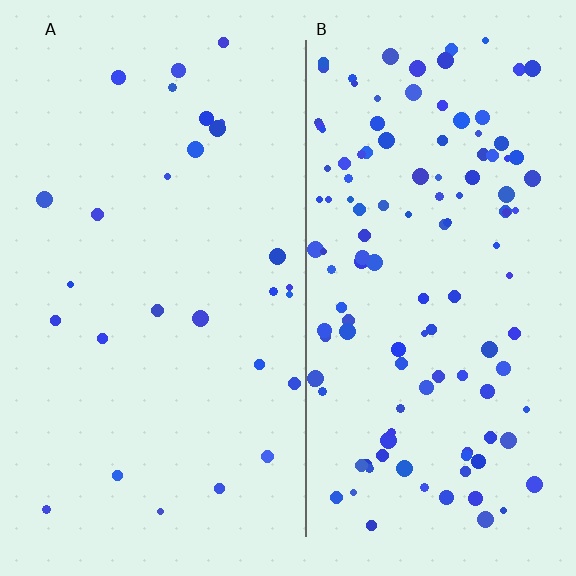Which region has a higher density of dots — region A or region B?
B (the right).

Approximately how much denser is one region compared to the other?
Approximately 4.5× — region B over region A.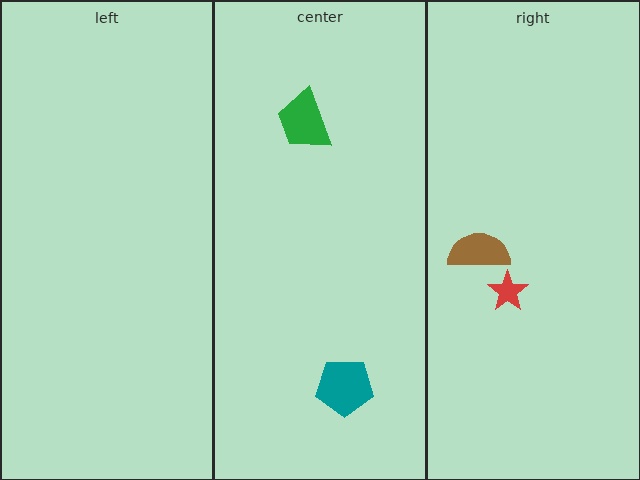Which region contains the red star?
The right region.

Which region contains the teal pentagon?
The center region.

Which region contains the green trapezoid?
The center region.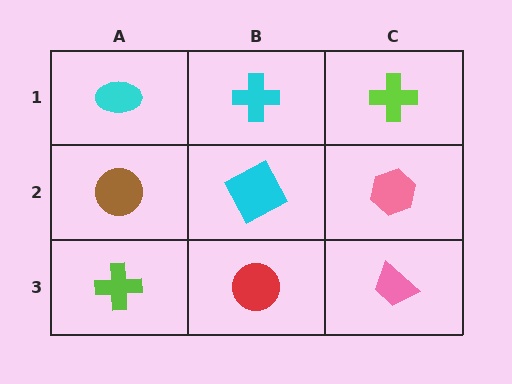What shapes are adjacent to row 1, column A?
A brown circle (row 2, column A), a cyan cross (row 1, column B).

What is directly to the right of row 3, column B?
A pink trapezoid.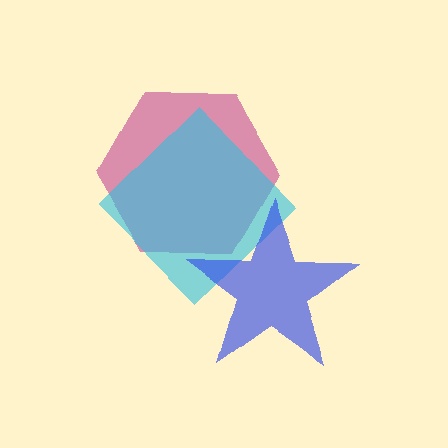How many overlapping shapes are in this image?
There are 3 overlapping shapes in the image.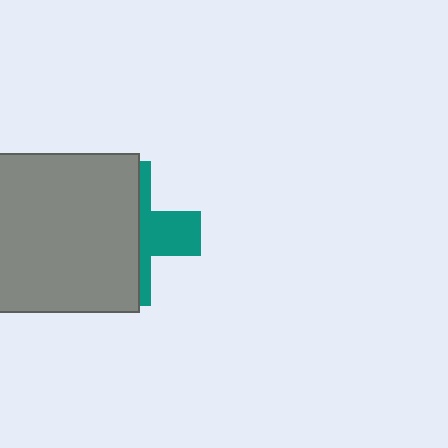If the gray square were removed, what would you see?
You would see the complete teal cross.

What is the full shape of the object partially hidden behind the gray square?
The partially hidden object is a teal cross.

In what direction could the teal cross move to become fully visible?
The teal cross could move right. That would shift it out from behind the gray square entirely.